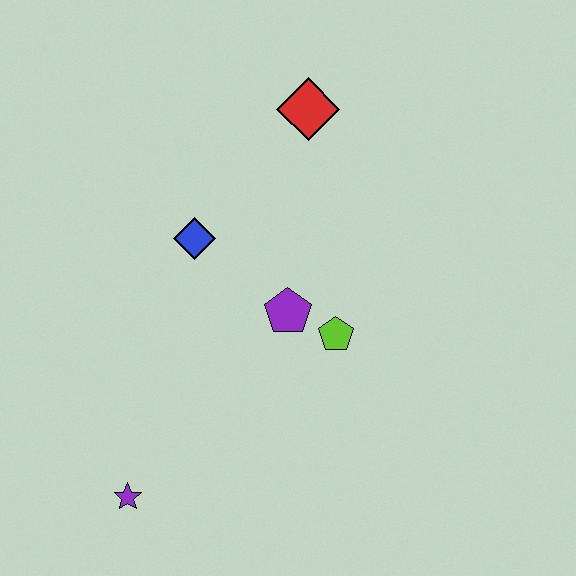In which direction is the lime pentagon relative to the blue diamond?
The lime pentagon is to the right of the blue diamond.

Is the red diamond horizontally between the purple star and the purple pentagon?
No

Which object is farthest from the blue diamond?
The purple star is farthest from the blue diamond.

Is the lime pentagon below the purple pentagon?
Yes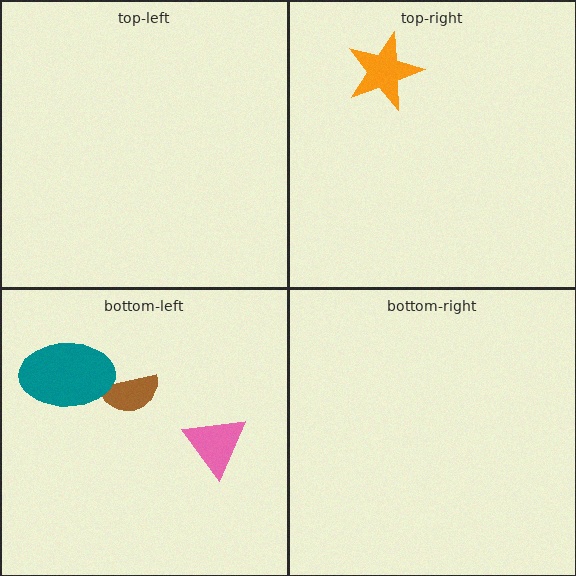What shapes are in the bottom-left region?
The pink triangle, the brown semicircle, the teal ellipse.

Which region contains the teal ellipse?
The bottom-left region.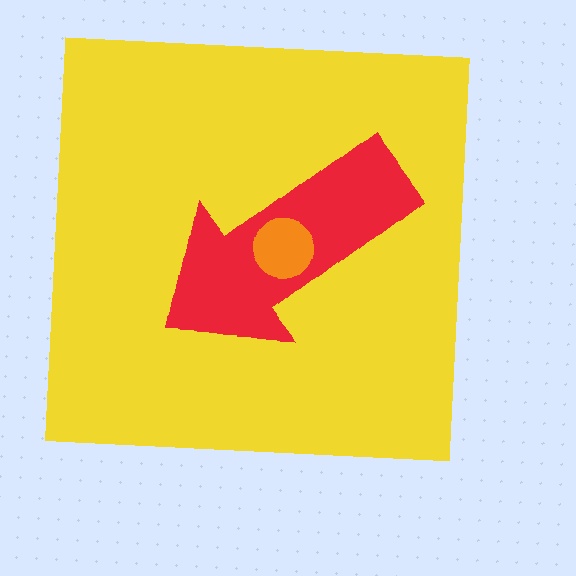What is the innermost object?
The orange circle.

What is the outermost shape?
The yellow square.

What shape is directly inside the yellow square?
The red arrow.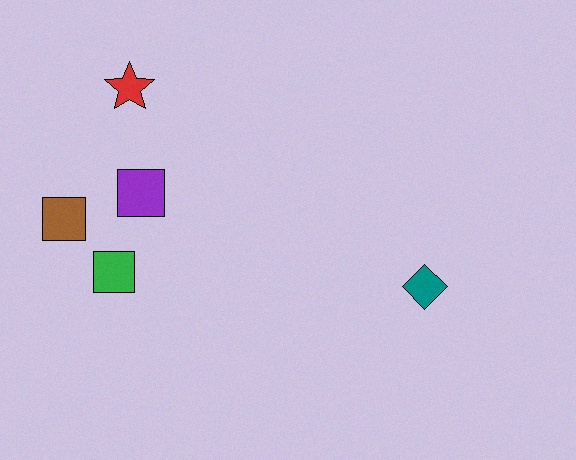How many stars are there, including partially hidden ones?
There is 1 star.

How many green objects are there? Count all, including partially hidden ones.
There is 1 green object.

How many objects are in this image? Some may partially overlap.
There are 5 objects.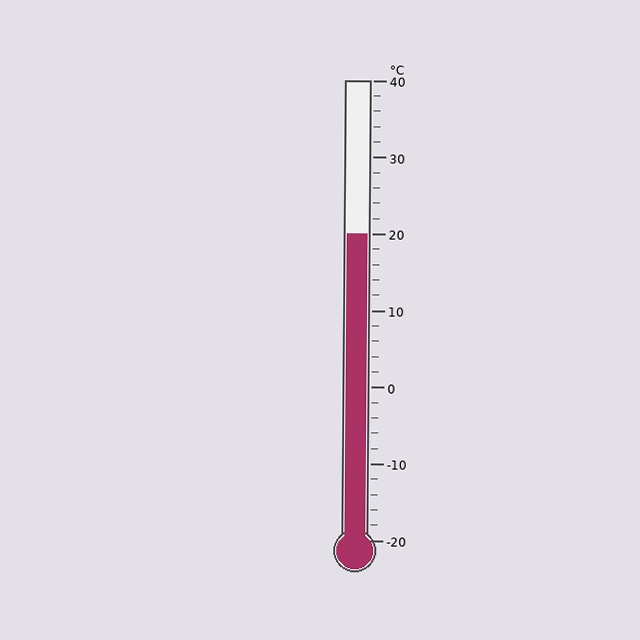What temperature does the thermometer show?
The thermometer shows approximately 20°C.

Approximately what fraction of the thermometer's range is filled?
The thermometer is filled to approximately 65% of its range.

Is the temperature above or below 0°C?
The temperature is above 0°C.